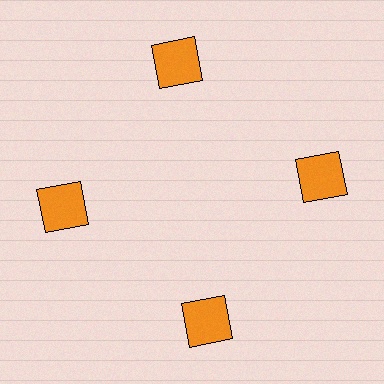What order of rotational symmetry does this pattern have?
This pattern has 4-fold rotational symmetry.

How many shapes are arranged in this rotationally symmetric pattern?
There are 4 shapes, arranged in 4 groups of 1.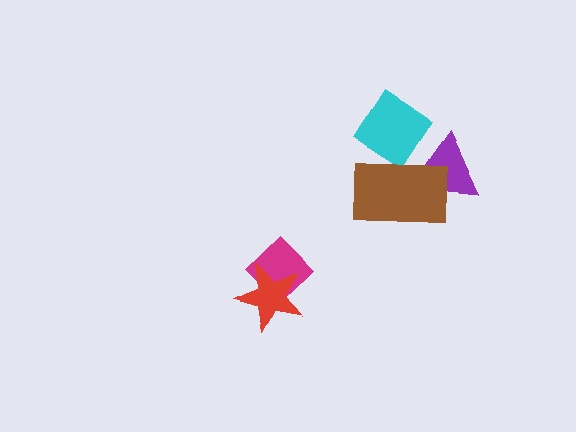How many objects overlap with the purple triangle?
2 objects overlap with the purple triangle.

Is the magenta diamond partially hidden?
Yes, it is partially covered by another shape.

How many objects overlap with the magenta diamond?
1 object overlaps with the magenta diamond.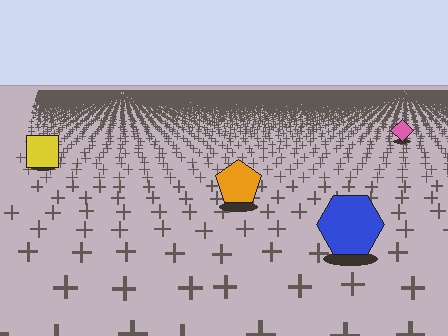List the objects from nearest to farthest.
From nearest to farthest: the blue hexagon, the orange pentagon, the yellow square, the pink diamond.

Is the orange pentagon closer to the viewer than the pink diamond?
Yes. The orange pentagon is closer — you can tell from the texture gradient: the ground texture is coarser near it.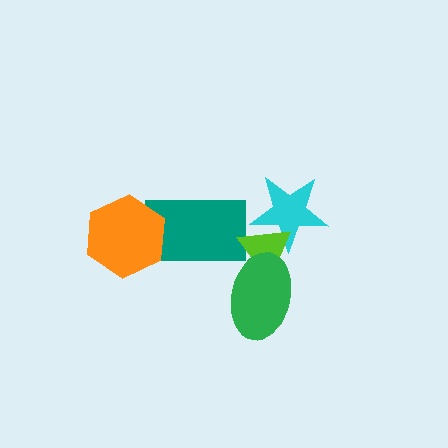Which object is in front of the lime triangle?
The green ellipse is in front of the lime triangle.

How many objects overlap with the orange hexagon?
1 object overlaps with the orange hexagon.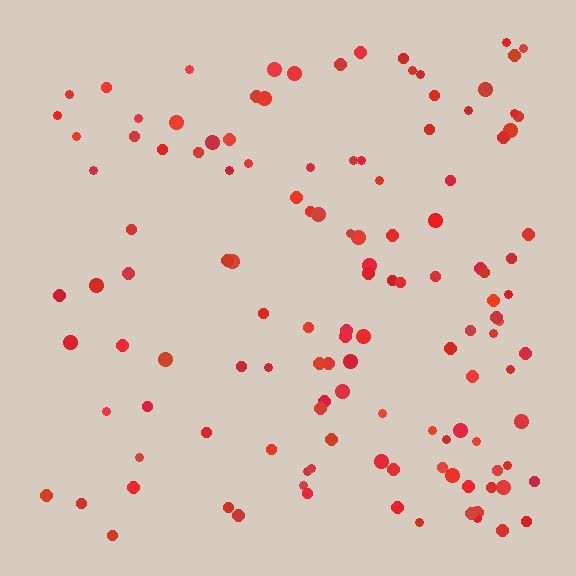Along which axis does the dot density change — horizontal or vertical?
Horizontal.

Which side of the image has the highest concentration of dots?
The right.